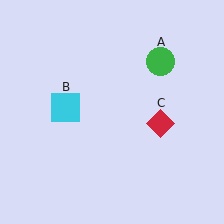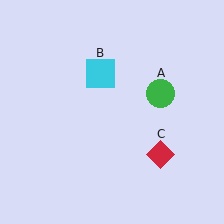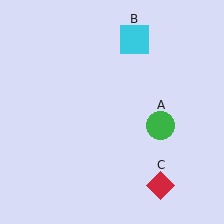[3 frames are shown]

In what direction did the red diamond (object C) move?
The red diamond (object C) moved down.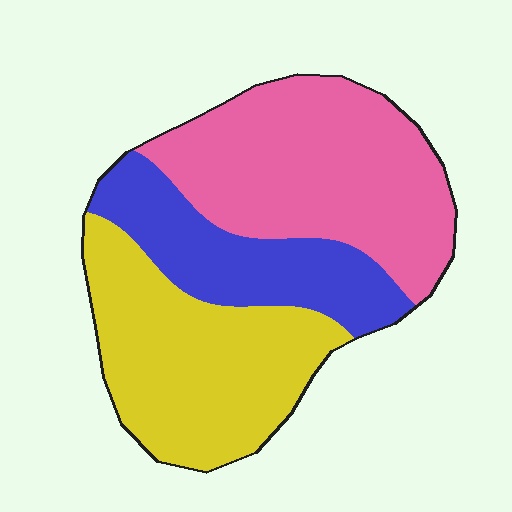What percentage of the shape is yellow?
Yellow takes up about three eighths (3/8) of the shape.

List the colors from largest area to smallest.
From largest to smallest: pink, yellow, blue.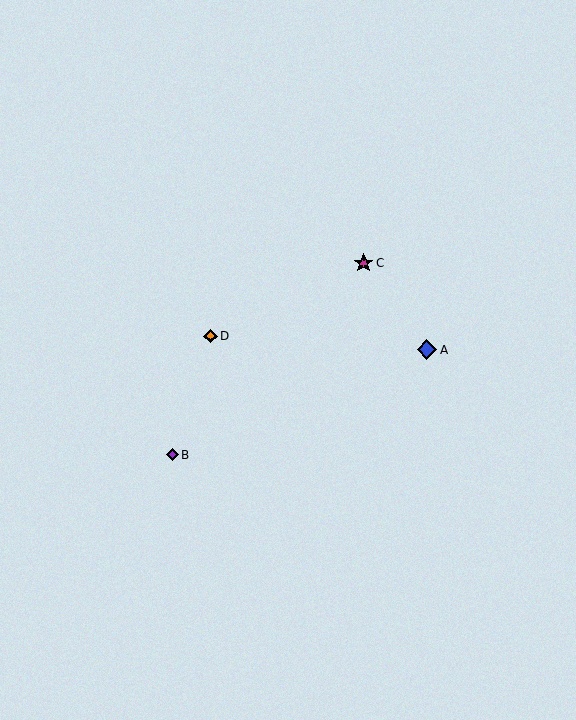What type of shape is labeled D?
Shape D is an orange diamond.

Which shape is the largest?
The blue diamond (labeled A) is the largest.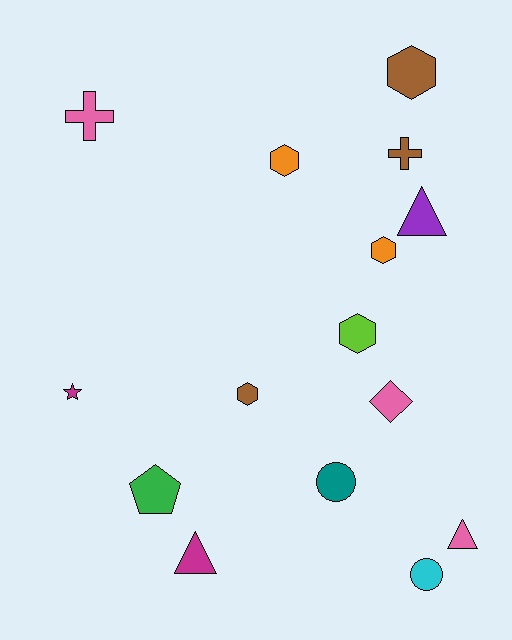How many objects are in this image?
There are 15 objects.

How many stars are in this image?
There is 1 star.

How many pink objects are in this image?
There are 3 pink objects.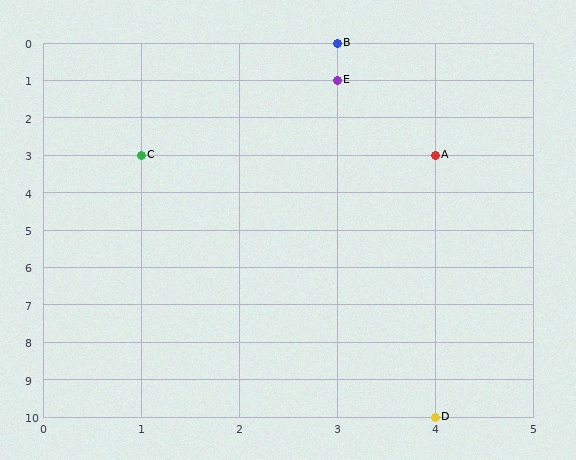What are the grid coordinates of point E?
Point E is at grid coordinates (3, 1).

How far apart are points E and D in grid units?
Points E and D are 1 column and 9 rows apart (about 9.1 grid units diagonally).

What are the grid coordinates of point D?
Point D is at grid coordinates (4, 10).